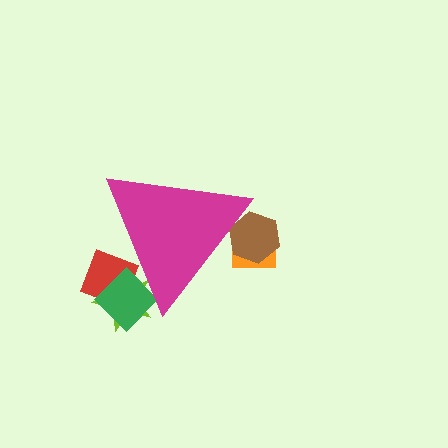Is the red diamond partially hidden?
Yes, the red diamond is partially hidden behind the magenta triangle.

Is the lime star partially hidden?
Yes, the lime star is partially hidden behind the magenta triangle.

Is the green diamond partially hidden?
Yes, the green diamond is partially hidden behind the magenta triangle.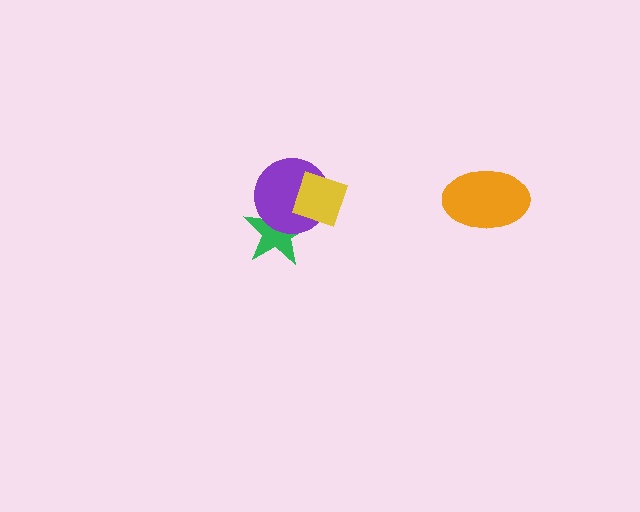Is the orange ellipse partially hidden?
No, no other shape covers it.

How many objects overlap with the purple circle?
2 objects overlap with the purple circle.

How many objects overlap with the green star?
2 objects overlap with the green star.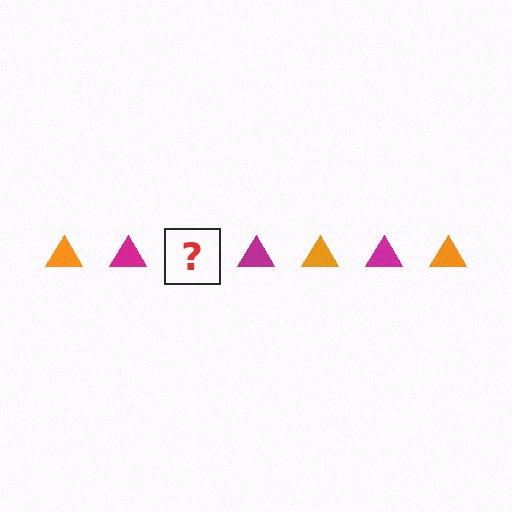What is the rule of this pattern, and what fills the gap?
The rule is that the pattern cycles through orange, magenta triangles. The gap should be filled with an orange triangle.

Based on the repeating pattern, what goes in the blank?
The blank should be an orange triangle.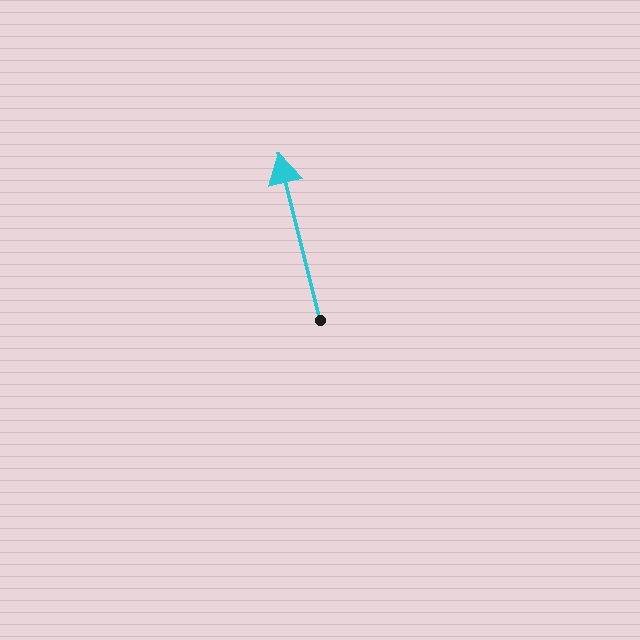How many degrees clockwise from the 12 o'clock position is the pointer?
Approximately 346 degrees.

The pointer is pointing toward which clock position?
Roughly 12 o'clock.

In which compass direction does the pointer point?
North.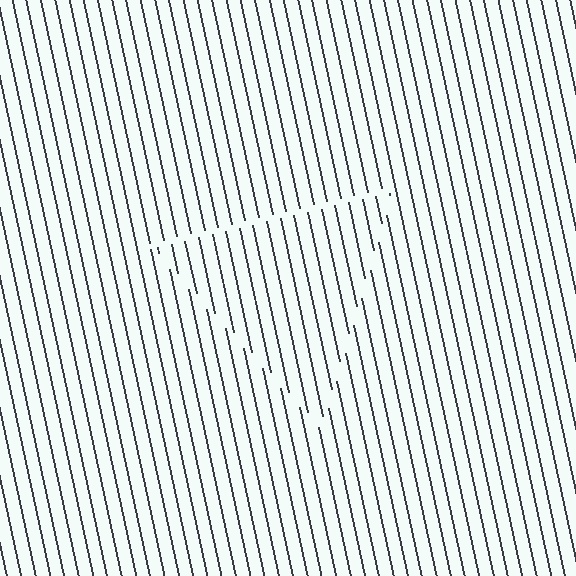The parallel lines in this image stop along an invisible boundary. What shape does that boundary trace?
An illusory triangle. The interior of the shape contains the same grating, shifted by half a period — the contour is defined by the phase discontinuity where line-ends from the inner and outer gratings abut.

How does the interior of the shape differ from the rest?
The interior of the shape contains the same grating, shifted by half a period — the contour is defined by the phase discontinuity where line-ends from the inner and outer gratings abut.